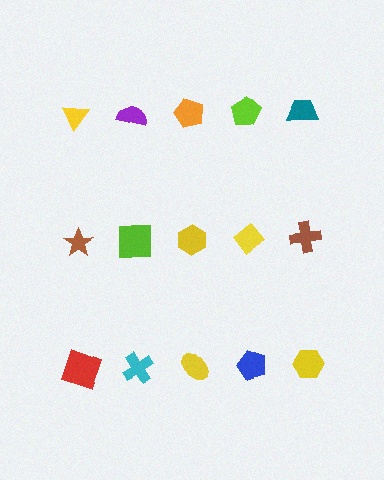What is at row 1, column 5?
A teal trapezoid.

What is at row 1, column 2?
A purple semicircle.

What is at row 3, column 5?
A yellow hexagon.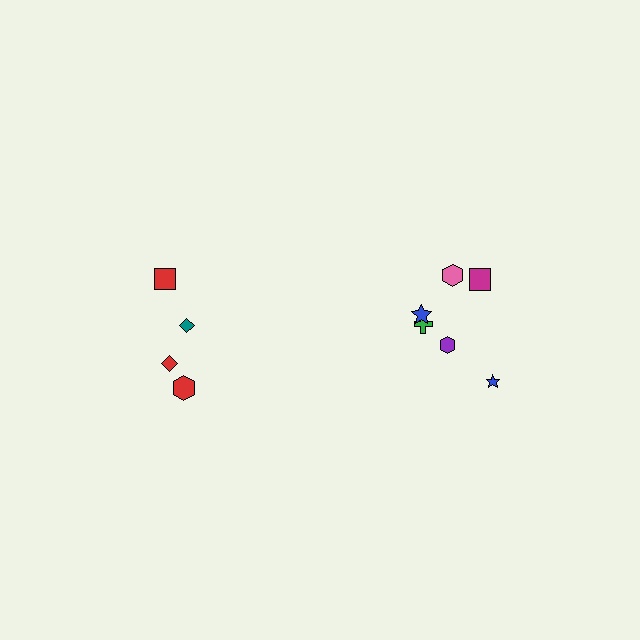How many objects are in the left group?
There are 4 objects.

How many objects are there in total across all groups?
There are 10 objects.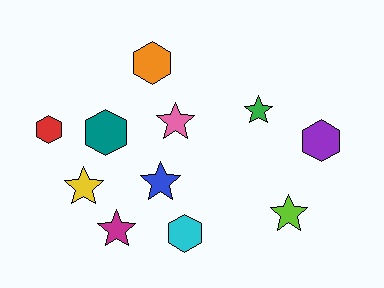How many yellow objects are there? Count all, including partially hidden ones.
There is 1 yellow object.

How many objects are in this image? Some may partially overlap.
There are 11 objects.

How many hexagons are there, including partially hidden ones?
There are 5 hexagons.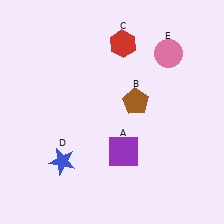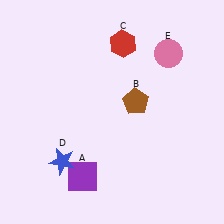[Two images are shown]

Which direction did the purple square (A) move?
The purple square (A) moved left.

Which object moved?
The purple square (A) moved left.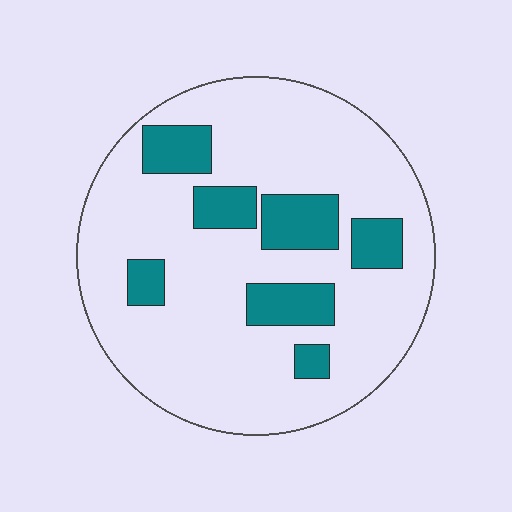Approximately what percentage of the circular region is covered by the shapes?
Approximately 20%.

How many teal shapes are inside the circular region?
7.